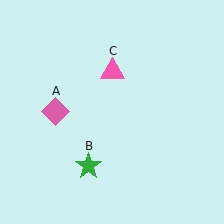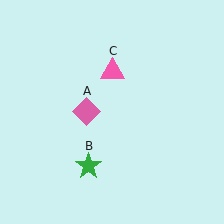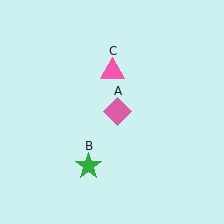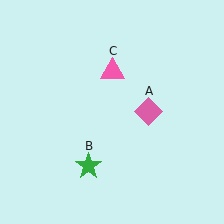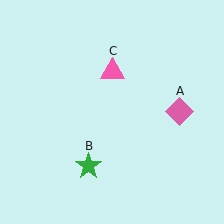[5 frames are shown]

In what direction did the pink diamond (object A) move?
The pink diamond (object A) moved right.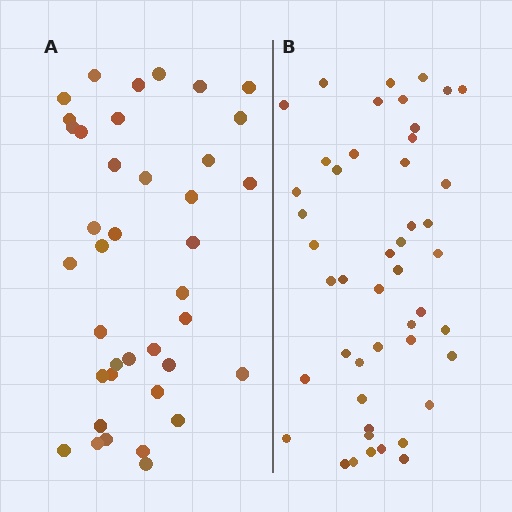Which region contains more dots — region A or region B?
Region B (the right region) has more dots.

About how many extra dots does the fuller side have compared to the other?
Region B has roughly 8 or so more dots than region A.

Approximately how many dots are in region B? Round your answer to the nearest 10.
About 50 dots. (The exact count is 47, which rounds to 50.)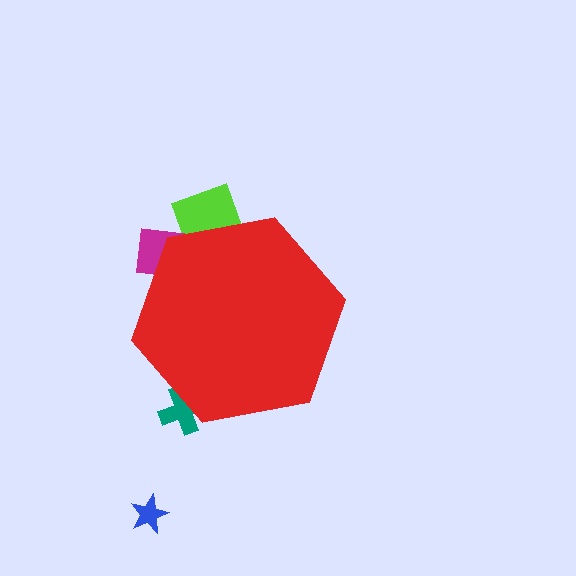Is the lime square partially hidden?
Yes, the lime square is partially hidden behind the red hexagon.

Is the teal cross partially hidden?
Yes, the teal cross is partially hidden behind the red hexagon.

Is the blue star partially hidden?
No, the blue star is fully visible.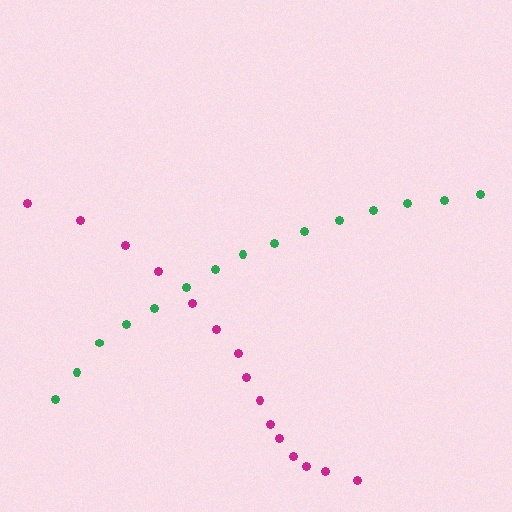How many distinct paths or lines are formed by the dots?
There are 2 distinct paths.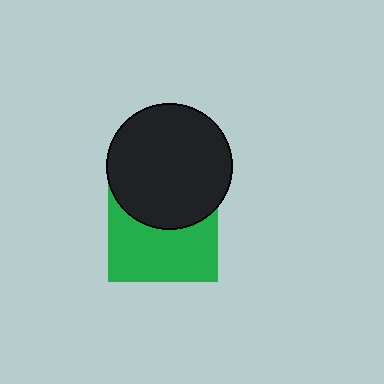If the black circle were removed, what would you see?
You would see the complete green square.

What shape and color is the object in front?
The object in front is a black circle.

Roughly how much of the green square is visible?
About half of it is visible (roughly 57%).